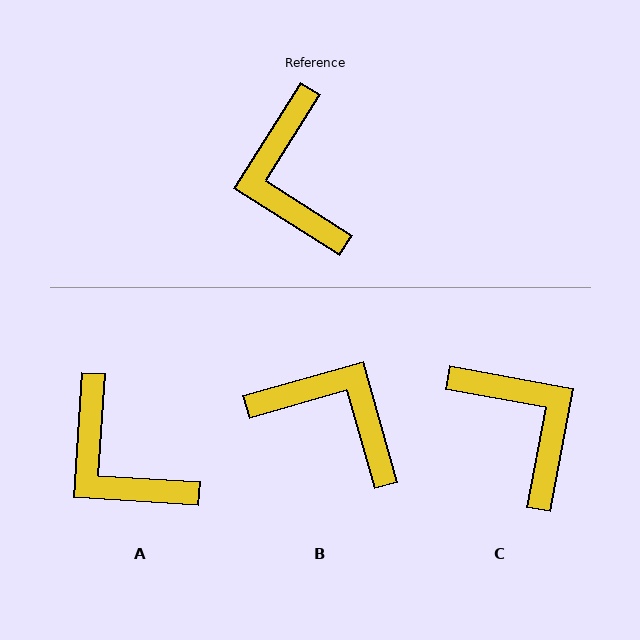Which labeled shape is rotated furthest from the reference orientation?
C, about 158 degrees away.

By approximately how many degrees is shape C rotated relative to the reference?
Approximately 158 degrees clockwise.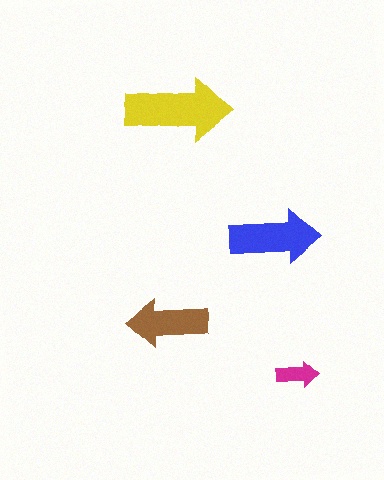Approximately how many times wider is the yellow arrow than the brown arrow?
About 1.5 times wider.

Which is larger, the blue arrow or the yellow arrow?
The yellow one.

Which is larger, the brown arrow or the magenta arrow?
The brown one.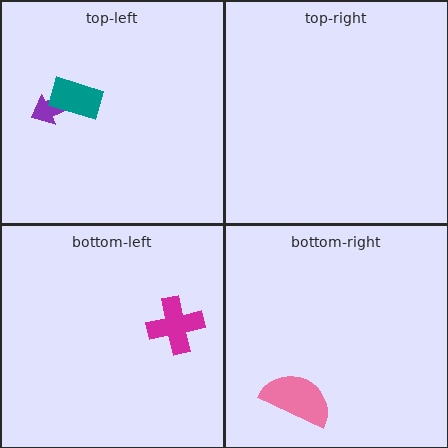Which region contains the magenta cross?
The bottom-left region.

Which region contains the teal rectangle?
The top-left region.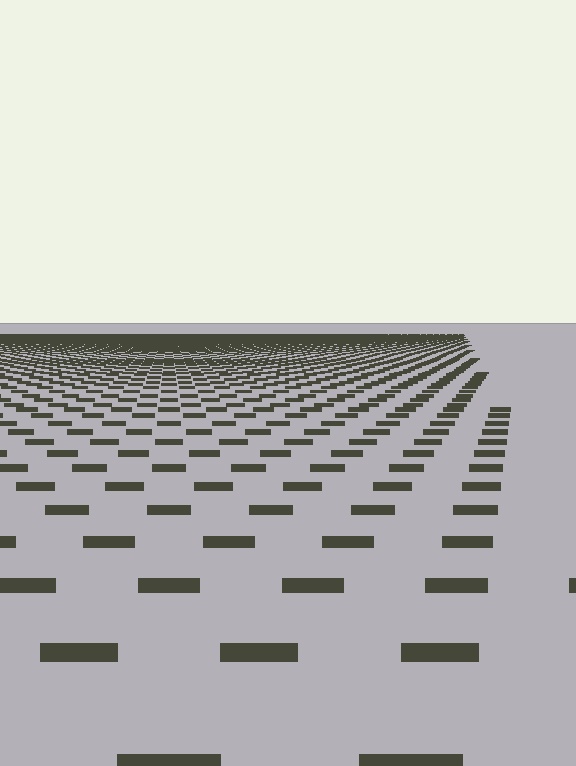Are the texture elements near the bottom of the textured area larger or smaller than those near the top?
Larger. Near the bottom, elements are closer to the viewer and appear at a bigger on-screen size.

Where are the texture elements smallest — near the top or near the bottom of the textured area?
Near the top.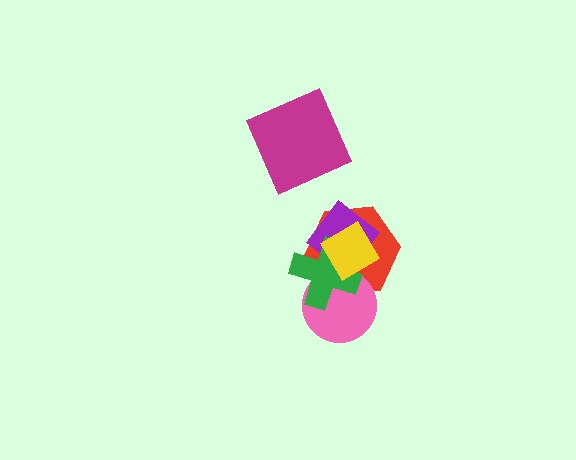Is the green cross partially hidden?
Yes, it is partially covered by another shape.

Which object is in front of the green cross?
The yellow diamond is in front of the green cross.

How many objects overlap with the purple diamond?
3 objects overlap with the purple diamond.